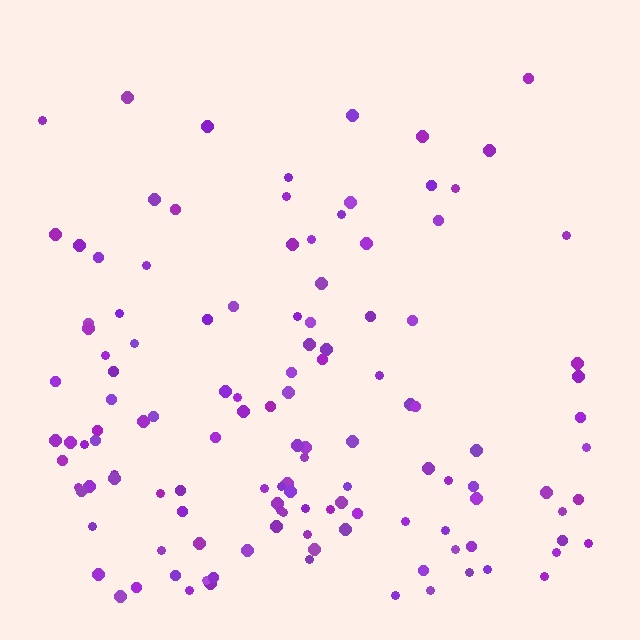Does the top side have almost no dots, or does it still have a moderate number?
Still a moderate number, just noticeably fewer than the bottom.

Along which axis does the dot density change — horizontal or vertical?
Vertical.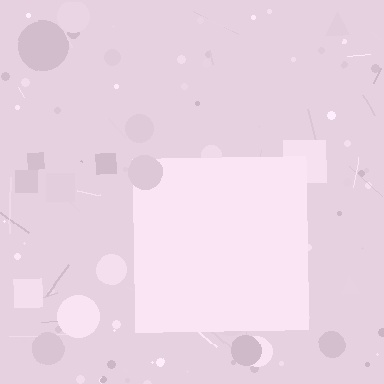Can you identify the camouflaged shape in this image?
The camouflaged shape is a square.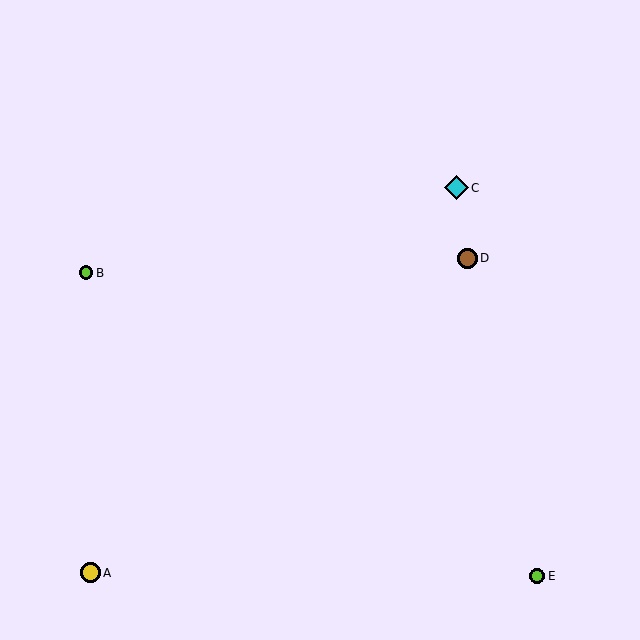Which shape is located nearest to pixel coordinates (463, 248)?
The brown circle (labeled D) at (467, 258) is nearest to that location.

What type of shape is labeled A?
Shape A is a yellow circle.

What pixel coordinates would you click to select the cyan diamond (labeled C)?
Click at (456, 188) to select the cyan diamond C.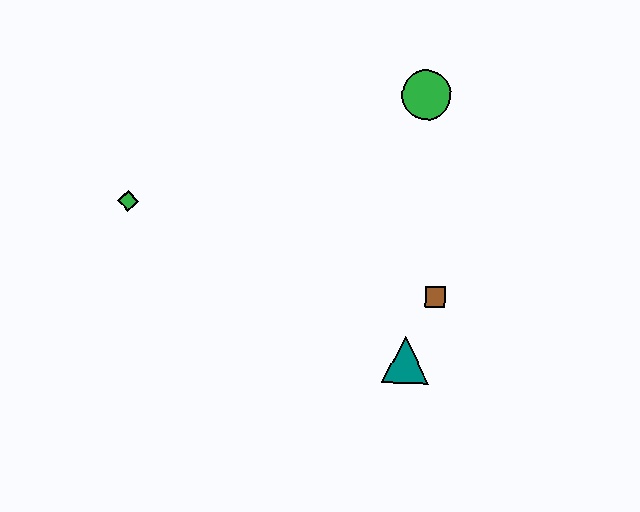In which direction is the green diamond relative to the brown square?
The green diamond is to the left of the brown square.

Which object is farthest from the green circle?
The green diamond is farthest from the green circle.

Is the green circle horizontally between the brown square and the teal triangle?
Yes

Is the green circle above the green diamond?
Yes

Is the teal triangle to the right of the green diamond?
Yes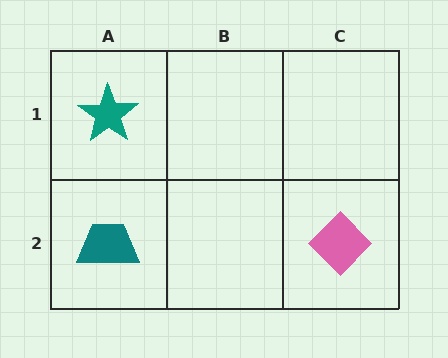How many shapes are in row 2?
2 shapes.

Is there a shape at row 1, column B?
No, that cell is empty.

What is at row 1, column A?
A teal star.